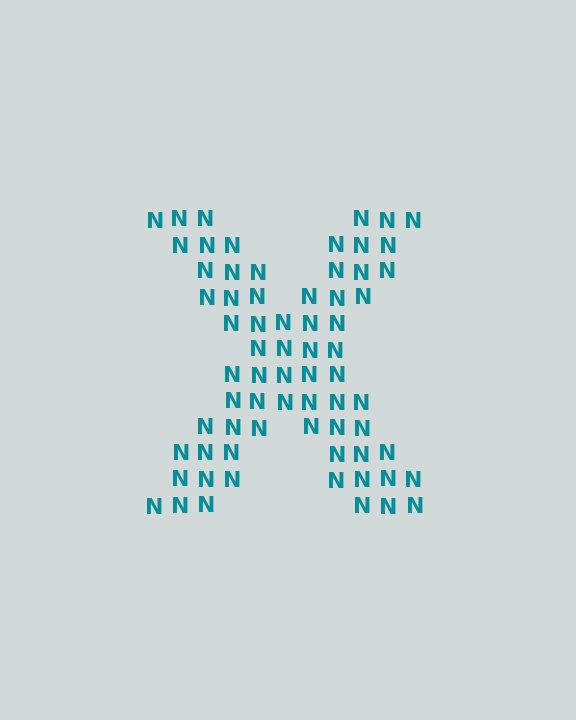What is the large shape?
The large shape is the letter X.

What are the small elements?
The small elements are letter N's.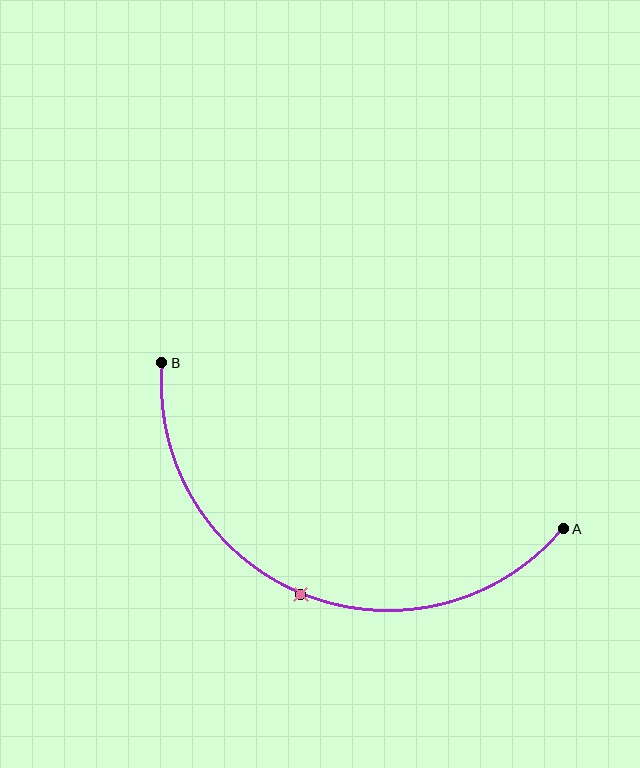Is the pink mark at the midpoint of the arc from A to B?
Yes. The pink mark lies on the arc at equal arc-length from both A and B — it is the arc midpoint.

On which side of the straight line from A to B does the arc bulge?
The arc bulges below the straight line connecting A and B.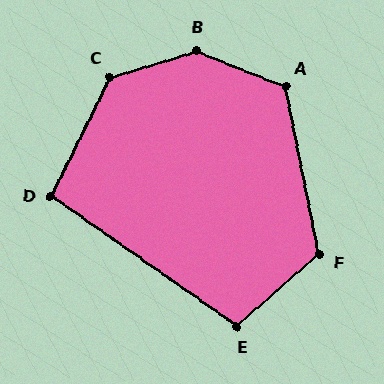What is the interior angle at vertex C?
Approximately 133 degrees (obtuse).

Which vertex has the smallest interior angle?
D, at approximately 99 degrees.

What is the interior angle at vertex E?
Approximately 104 degrees (obtuse).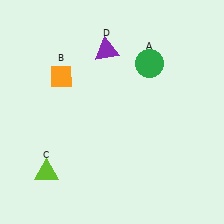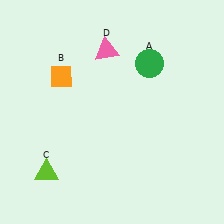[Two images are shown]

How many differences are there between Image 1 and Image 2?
There is 1 difference between the two images.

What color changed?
The triangle (D) changed from purple in Image 1 to pink in Image 2.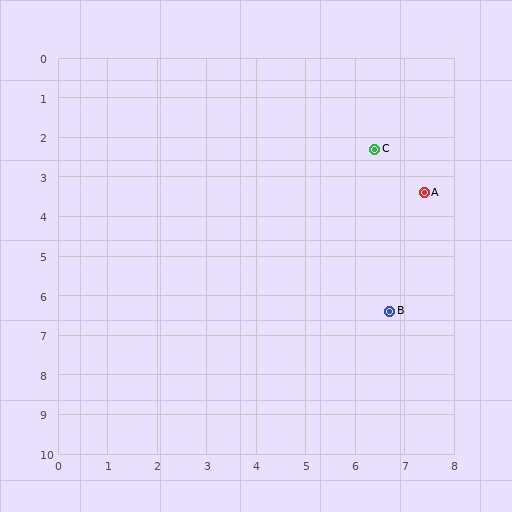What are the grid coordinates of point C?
Point C is at approximately (6.4, 2.3).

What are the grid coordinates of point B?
Point B is at approximately (6.7, 6.4).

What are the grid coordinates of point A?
Point A is at approximately (7.4, 3.4).